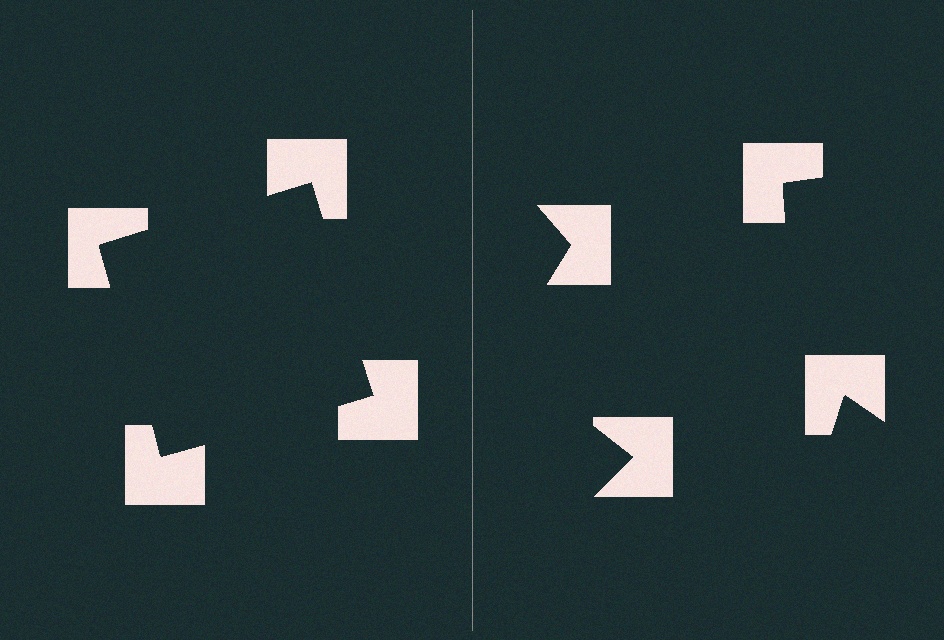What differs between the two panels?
The notched squares are positioned identically on both sides; only the wedge orientations differ. On the left they align to a square; on the right they are misaligned.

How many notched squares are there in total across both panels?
8 — 4 on each side.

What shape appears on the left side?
An illusory square.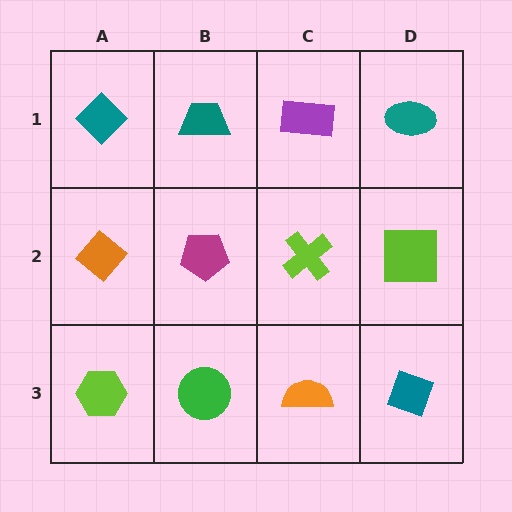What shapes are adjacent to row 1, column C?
A lime cross (row 2, column C), a teal trapezoid (row 1, column B), a teal ellipse (row 1, column D).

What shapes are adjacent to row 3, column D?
A lime square (row 2, column D), an orange semicircle (row 3, column C).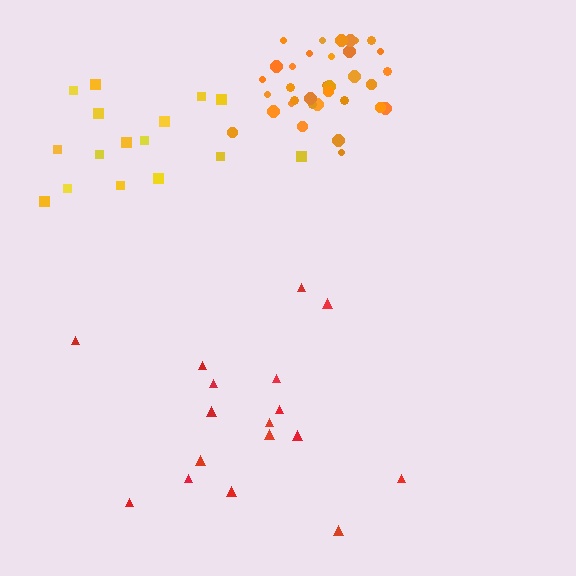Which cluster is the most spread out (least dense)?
Yellow.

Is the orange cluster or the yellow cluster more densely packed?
Orange.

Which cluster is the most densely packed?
Orange.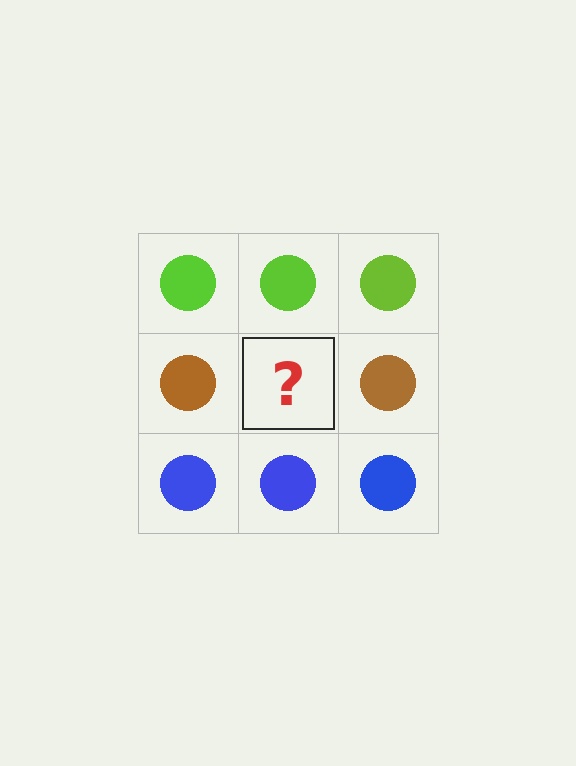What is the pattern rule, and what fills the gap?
The rule is that each row has a consistent color. The gap should be filled with a brown circle.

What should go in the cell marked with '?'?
The missing cell should contain a brown circle.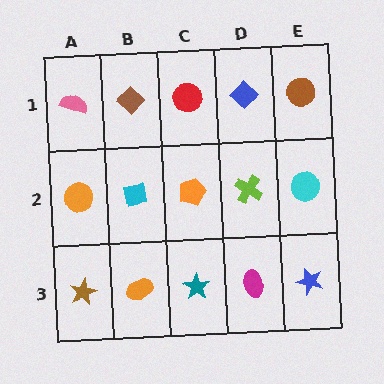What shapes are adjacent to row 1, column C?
An orange pentagon (row 2, column C), a brown diamond (row 1, column B), a blue diamond (row 1, column D).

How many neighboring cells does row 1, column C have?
3.